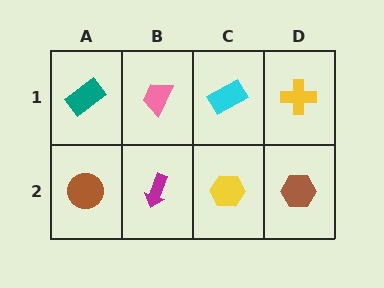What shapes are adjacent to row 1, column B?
A magenta arrow (row 2, column B), a teal rectangle (row 1, column A), a cyan rectangle (row 1, column C).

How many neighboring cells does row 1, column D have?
2.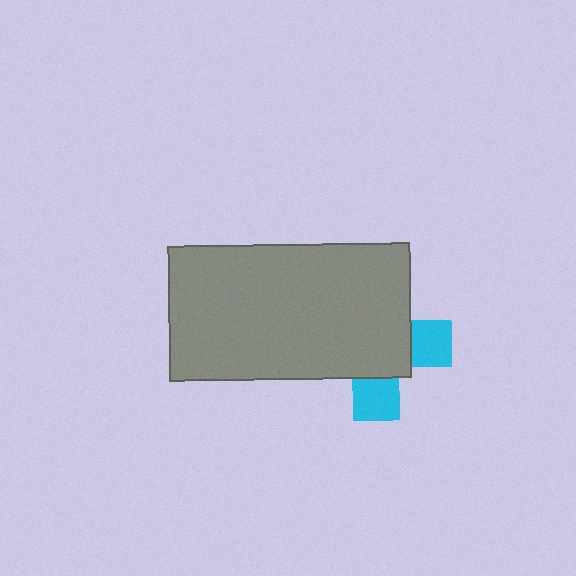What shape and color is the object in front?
The object in front is a gray rectangle.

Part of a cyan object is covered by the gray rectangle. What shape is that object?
It is a cross.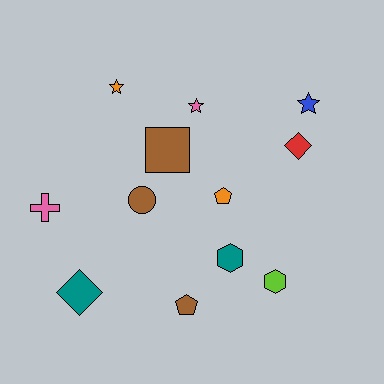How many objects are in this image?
There are 12 objects.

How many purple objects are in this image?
There are no purple objects.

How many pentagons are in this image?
There are 2 pentagons.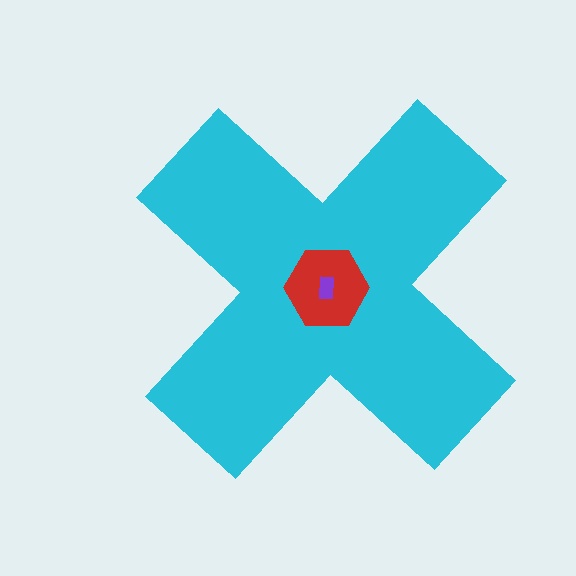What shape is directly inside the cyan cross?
The red hexagon.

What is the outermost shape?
The cyan cross.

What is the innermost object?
The purple rectangle.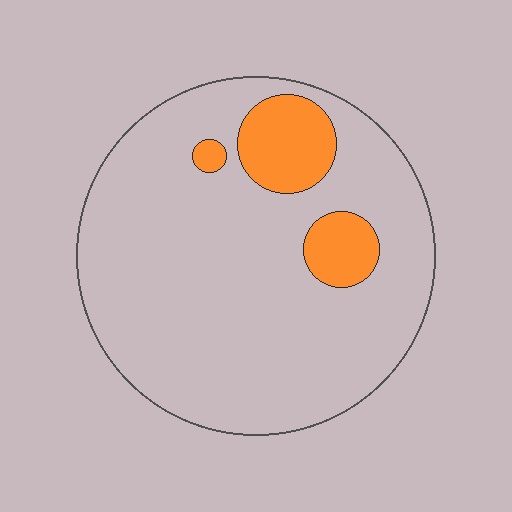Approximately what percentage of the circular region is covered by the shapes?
Approximately 15%.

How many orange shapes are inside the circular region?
3.